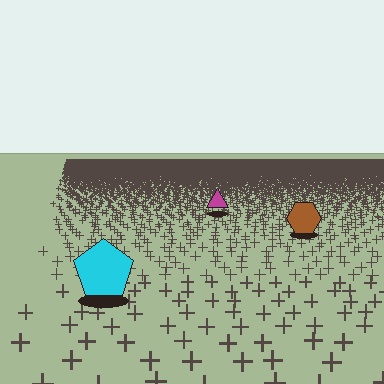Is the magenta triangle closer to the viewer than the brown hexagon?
No. The brown hexagon is closer — you can tell from the texture gradient: the ground texture is coarser near it.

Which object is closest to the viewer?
The cyan pentagon is closest. The texture marks near it are larger and more spread out.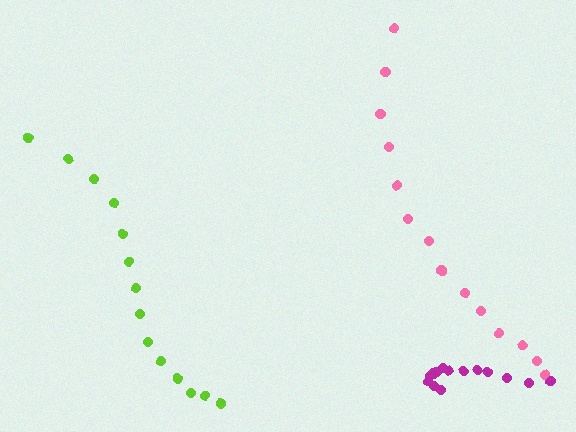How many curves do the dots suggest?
There are 3 distinct paths.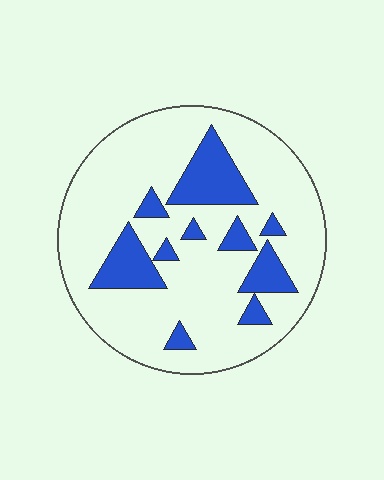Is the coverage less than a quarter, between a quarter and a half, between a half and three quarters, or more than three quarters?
Less than a quarter.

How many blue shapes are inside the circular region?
10.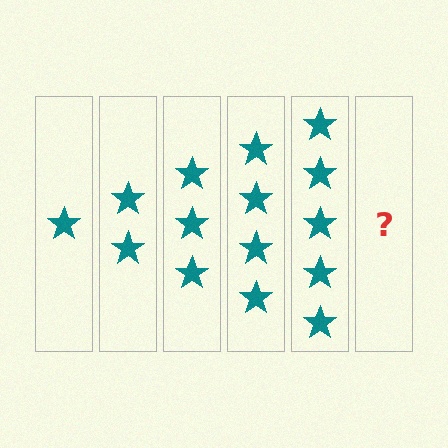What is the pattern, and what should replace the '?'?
The pattern is that each step adds one more star. The '?' should be 6 stars.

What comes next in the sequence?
The next element should be 6 stars.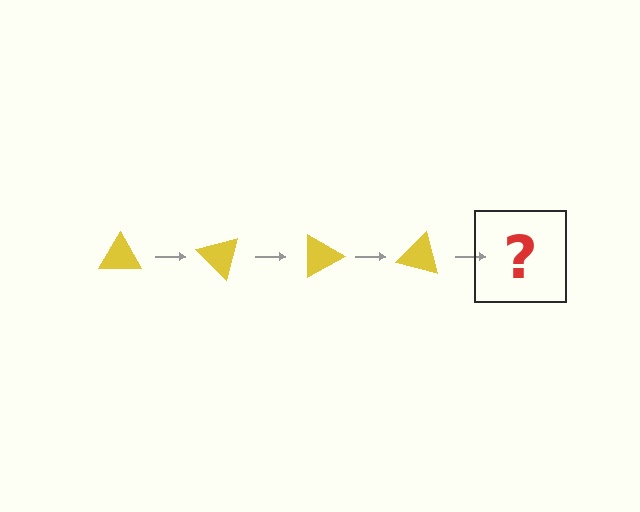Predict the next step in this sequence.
The next step is a yellow triangle rotated 180 degrees.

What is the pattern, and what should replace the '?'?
The pattern is that the triangle rotates 45 degrees each step. The '?' should be a yellow triangle rotated 180 degrees.